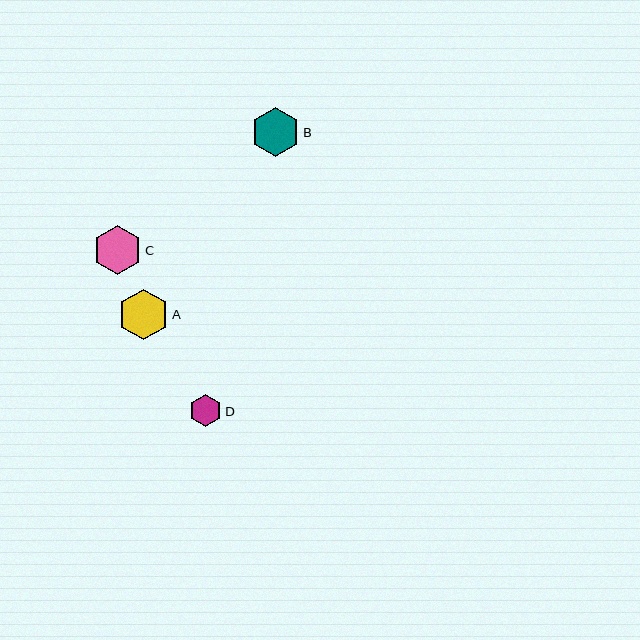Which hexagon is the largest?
Hexagon A is the largest with a size of approximately 51 pixels.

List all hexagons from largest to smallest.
From largest to smallest: A, C, B, D.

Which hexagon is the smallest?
Hexagon D is the smallest with a size of approximately 32 pixels.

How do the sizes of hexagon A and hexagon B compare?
Hexagon A and hexagon B are approximately the same size.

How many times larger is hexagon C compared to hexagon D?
Hexagon C is approximately 1.5 times the size of hexagon D.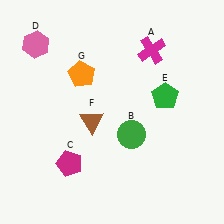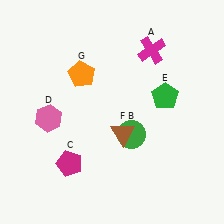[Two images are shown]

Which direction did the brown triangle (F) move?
The brown triangle (F) moved right.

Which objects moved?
The objects that moved are: the pink hexagon (D), the brown triangle (F).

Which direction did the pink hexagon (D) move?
The pink hexagon (D) moved down.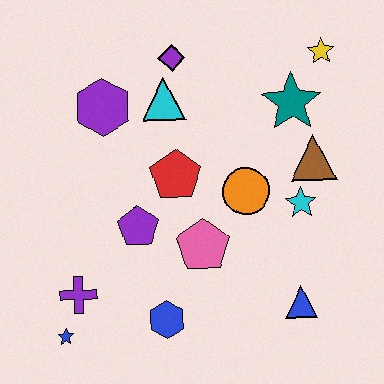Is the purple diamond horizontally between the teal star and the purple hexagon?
Yes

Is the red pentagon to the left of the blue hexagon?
No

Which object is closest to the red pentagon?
The purple pentagon is closest to the red pentagon.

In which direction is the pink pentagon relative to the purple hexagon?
The pink pentagon is below the purple hexagon.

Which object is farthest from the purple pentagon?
The yellow star is farthest from the purple pentagon.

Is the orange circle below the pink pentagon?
No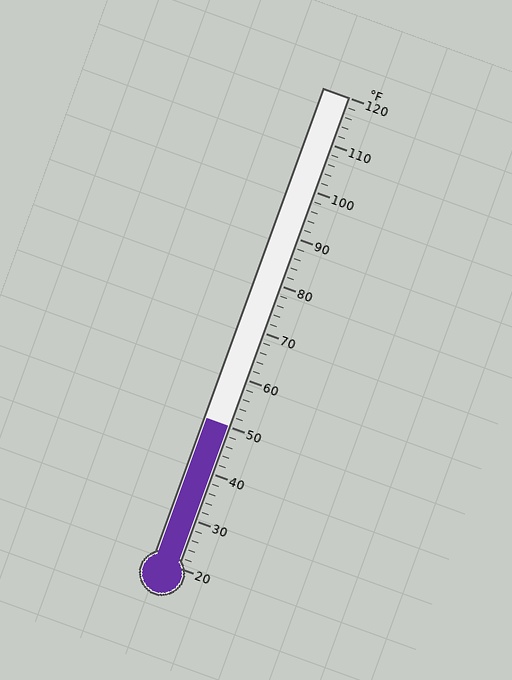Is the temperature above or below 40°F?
The temperature is above 40°F.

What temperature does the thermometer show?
The thermometer shows approximately 50°F.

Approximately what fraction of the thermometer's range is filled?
The thermometer is filled to approximately 30% of its range.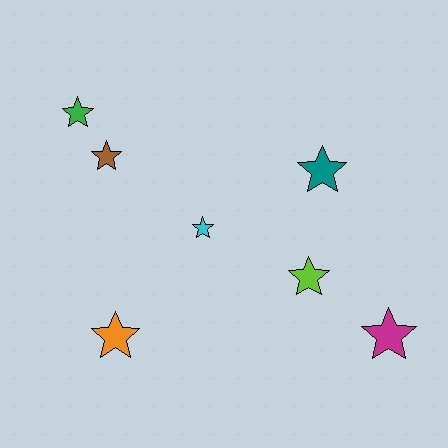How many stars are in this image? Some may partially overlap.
There are 7 stars.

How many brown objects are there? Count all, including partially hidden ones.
There is 1 brown object.